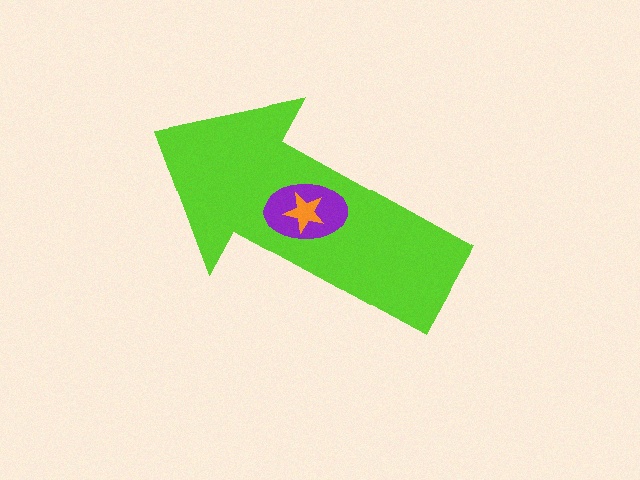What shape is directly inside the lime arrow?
The purple ellipse.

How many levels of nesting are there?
3.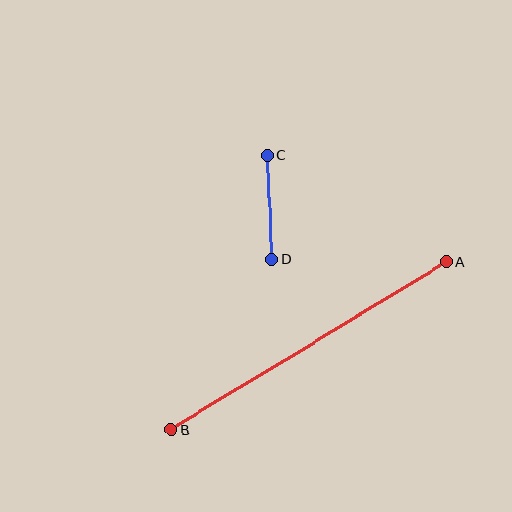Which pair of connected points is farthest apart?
Points A and B are farthest apart.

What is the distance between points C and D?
The distance is approximately 104 pixels.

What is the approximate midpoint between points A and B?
The midpoint is at approximately (309, 346) pixels.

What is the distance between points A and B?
The distance is approximately 322 pixels.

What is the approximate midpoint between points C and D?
The midpoint is at approximately (270, 207) pixels.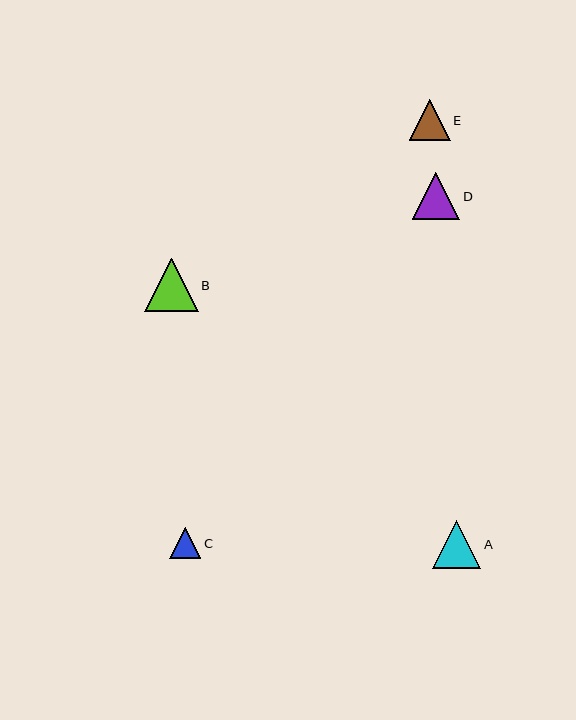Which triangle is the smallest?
Triangle C is the smallest with a size of approximately 31 pixels.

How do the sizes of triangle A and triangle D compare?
Triangle A and triangle D are approximately the same size.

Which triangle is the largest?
Triangle B is the largest with a size of approximately 53 pixels.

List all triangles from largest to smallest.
From largest to smallest: B, A, D, E, C.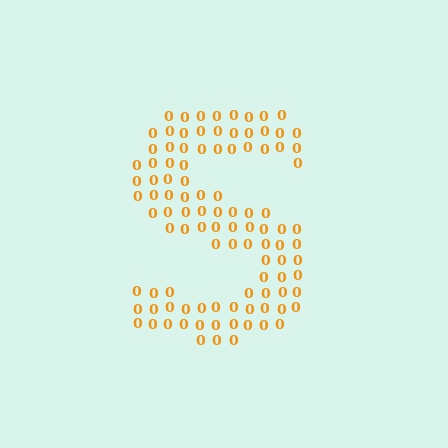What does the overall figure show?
The overall figure shows the letter S.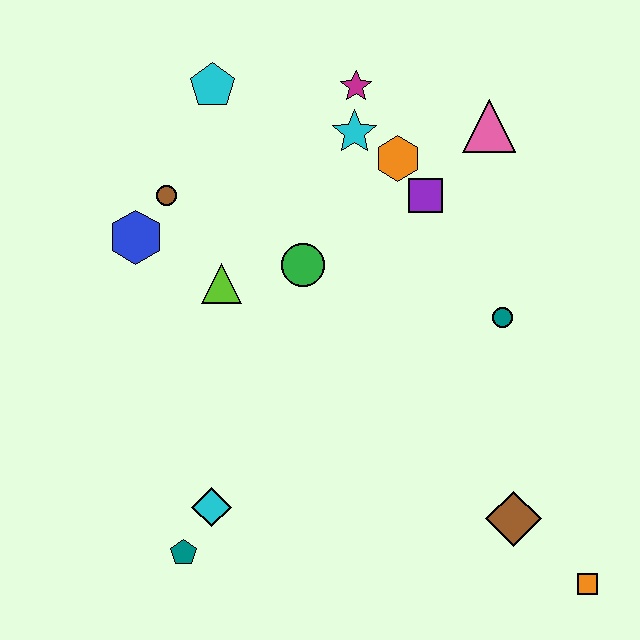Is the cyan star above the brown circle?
Yes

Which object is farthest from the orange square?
The cyan pentagon is farthest from the orange square.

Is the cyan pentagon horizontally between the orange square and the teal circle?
No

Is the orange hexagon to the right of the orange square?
No